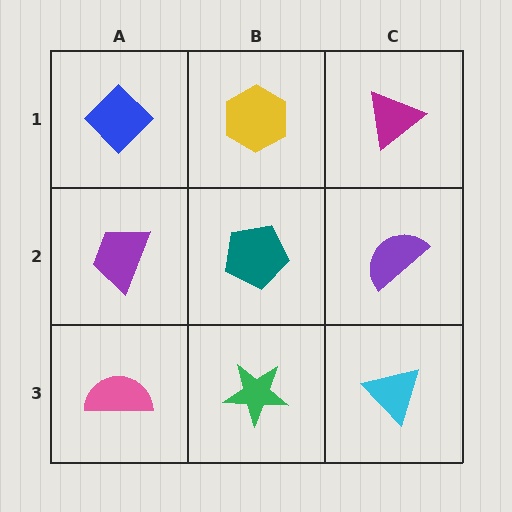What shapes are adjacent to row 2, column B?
A yellow hexagon (row 1, column B), a green star (row 3, column B), a purple trapezoid (row 2, column A), a purple semicircle (row 2, column C).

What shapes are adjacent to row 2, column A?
A blue diamond (row 1, column A), a pink semicircle (row 3, column A), a teal pentagon (row 2, column B).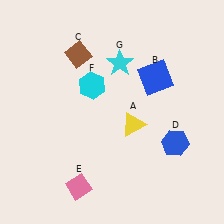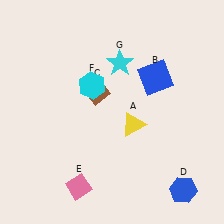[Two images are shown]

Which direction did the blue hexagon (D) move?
The blue hexagon (D) moved down.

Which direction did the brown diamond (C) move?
The brown diamond (C) moved down.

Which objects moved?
The objects that moved are: the brown diamond (C), the blue hexagon (D).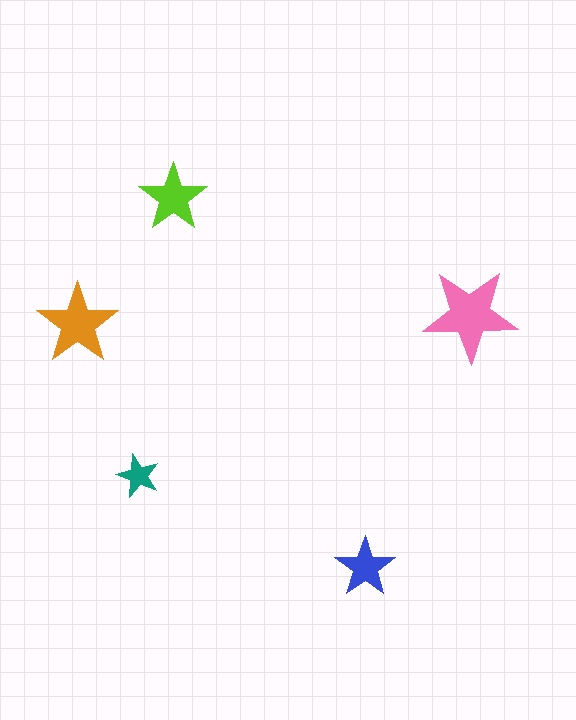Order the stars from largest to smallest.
the pink one, the orange one, the lime one, the blue one, the teal one.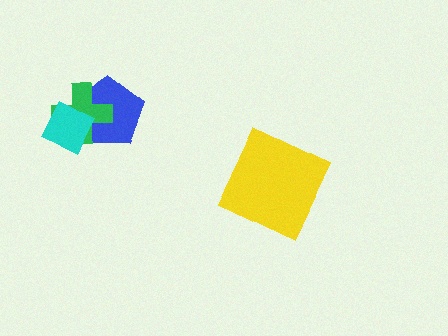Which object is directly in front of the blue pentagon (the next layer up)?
The green cross is directly in front of the blue pentagon.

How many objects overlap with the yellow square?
0 objects overlap with the yellow square.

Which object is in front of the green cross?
The cyan diamond is in front of the green cross.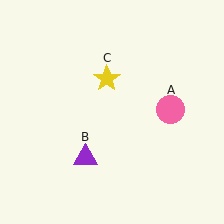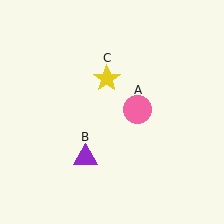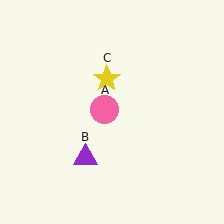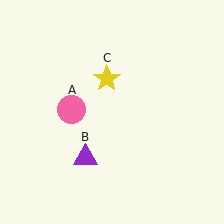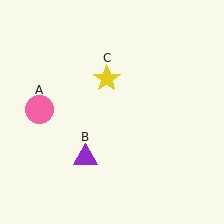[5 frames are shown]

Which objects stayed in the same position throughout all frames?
Purple triangle (object B) and yellow star (object C) remained stationary.